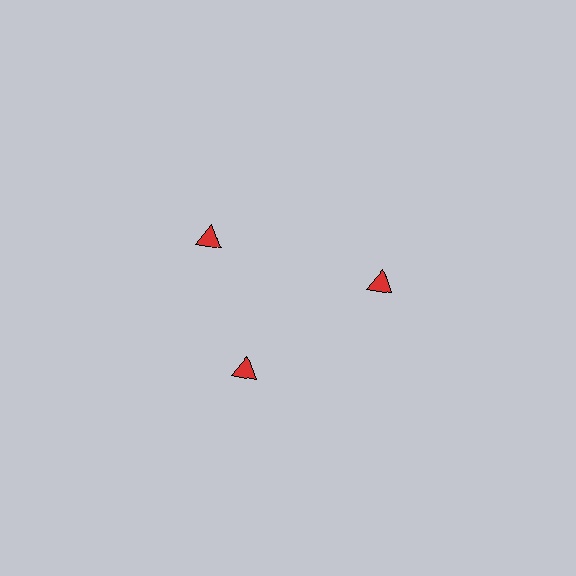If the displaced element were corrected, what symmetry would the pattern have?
It would have 3-fold rotational symmetry — the pattern would map onto itself every 120 degrees.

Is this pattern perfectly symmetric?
No. The 3 red triangles are arranged in a ring, but one element near the 11 o'clock position is rotated out of alignment along the ring, breaking the 3-fold rotational symmetry.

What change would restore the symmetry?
The symmetry would be restored by rotating it back into even spacing with its neighbors so that all 3 triangles sit at equal angles and equal distance from the center.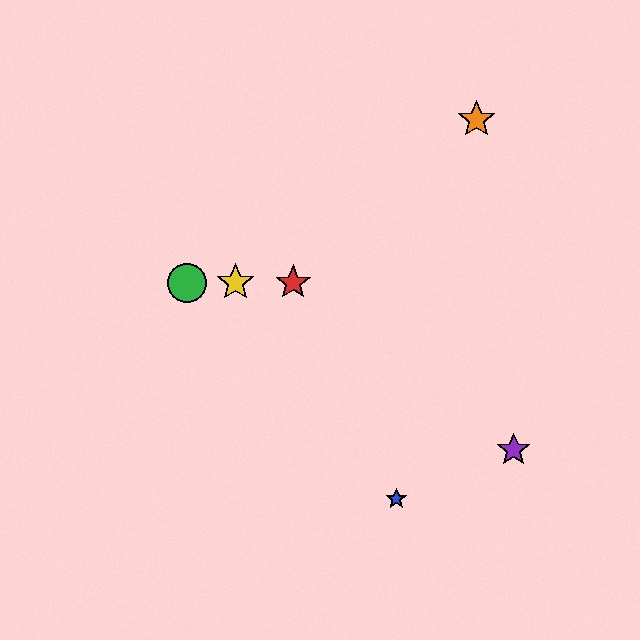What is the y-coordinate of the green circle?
The green circle is at y≈283.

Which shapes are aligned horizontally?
The red star, the green circle, the yellow star are aligned horizontally.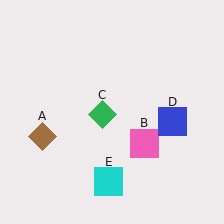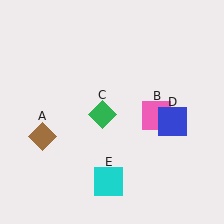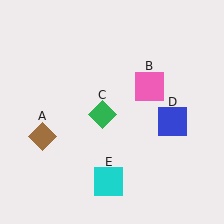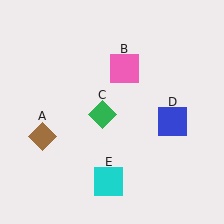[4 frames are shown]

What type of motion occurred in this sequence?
The pink square (object B) rotated counterclockwise around the center of the scene.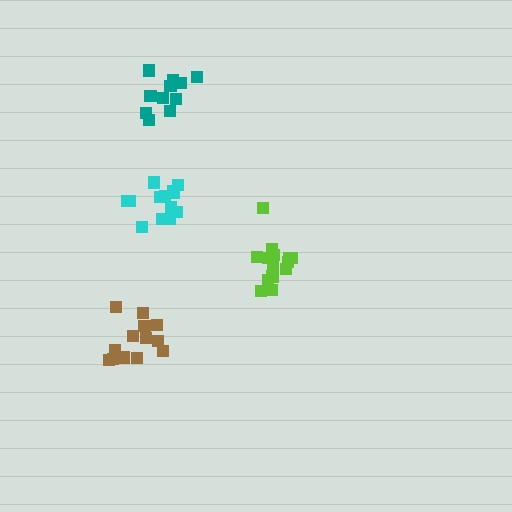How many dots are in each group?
Group 1: 13 dots, Group 2: 14 dots, Group 3: 13 dots, Group 4: 11 dots (51 total).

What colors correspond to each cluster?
The clusters are colored: brown, lime, cyan, teal.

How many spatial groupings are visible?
There are 4 spatial groupings.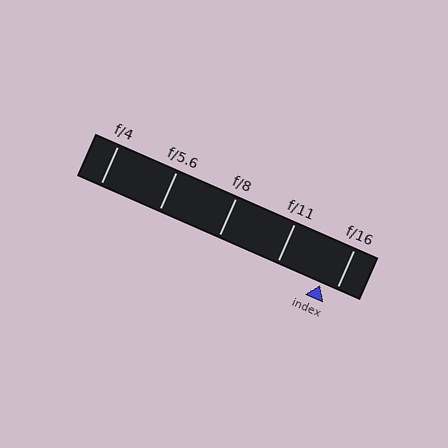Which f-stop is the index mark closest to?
The index mark is closest to f/16.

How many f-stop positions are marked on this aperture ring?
There are 5 f-stop positions marked.